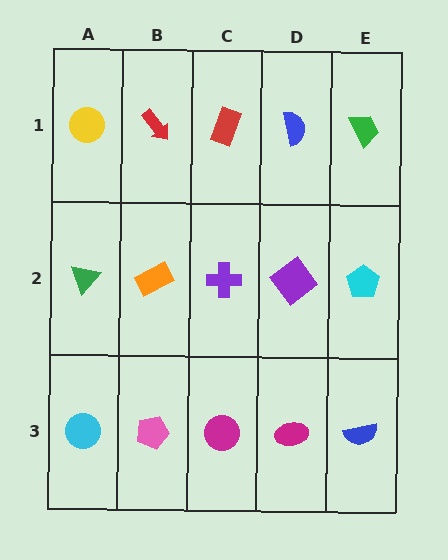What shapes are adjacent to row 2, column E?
A green trapezoid (row 1, column E), a blue semicircle (row 3, column E), a purple diamond (row 2, column D).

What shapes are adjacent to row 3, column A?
A green triangle (row 2, column A), a pink pentagon (row 3, column B).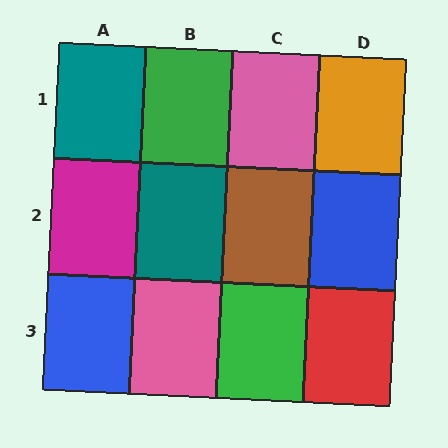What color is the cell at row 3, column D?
Red.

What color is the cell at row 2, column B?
Teal.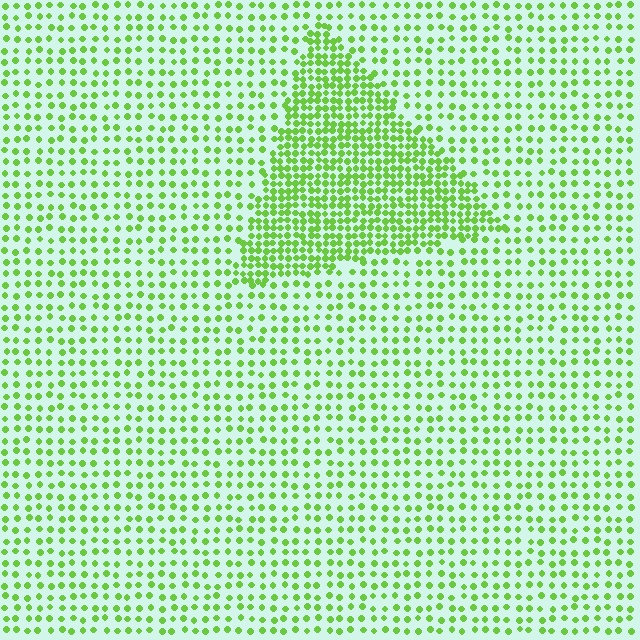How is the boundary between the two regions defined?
The boundary is defined by a change in element density (approximately 2.2x ratio). All elements are the same color, size, and shape.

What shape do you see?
I see a triangle.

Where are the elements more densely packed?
The elements are more densely packed inside the triangle boundary.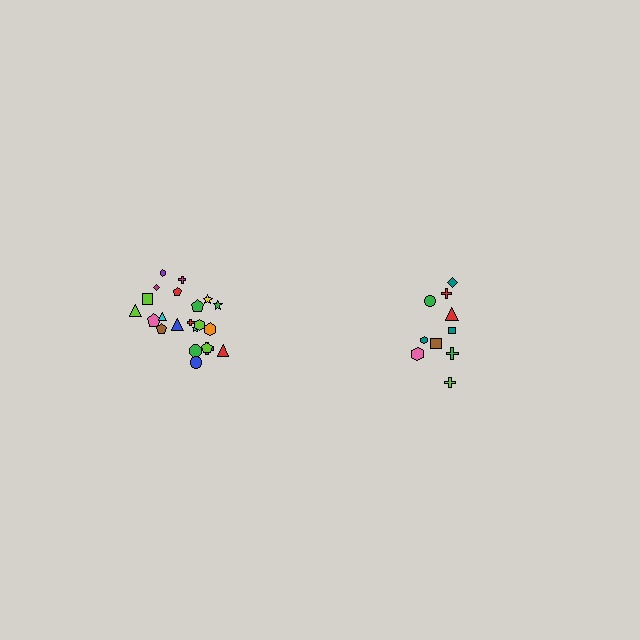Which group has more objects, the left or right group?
The left group.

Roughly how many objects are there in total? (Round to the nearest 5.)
Roughly 30 objects in total.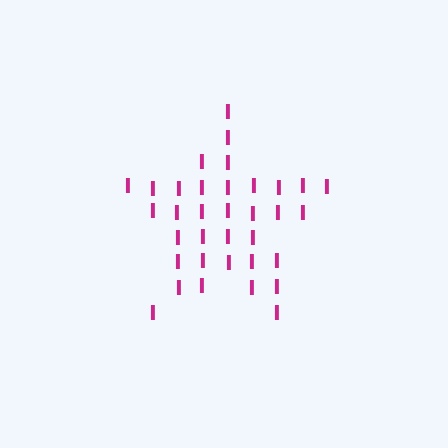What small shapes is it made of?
It is made of small letter I's.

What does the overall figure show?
The overall figure shows a star.